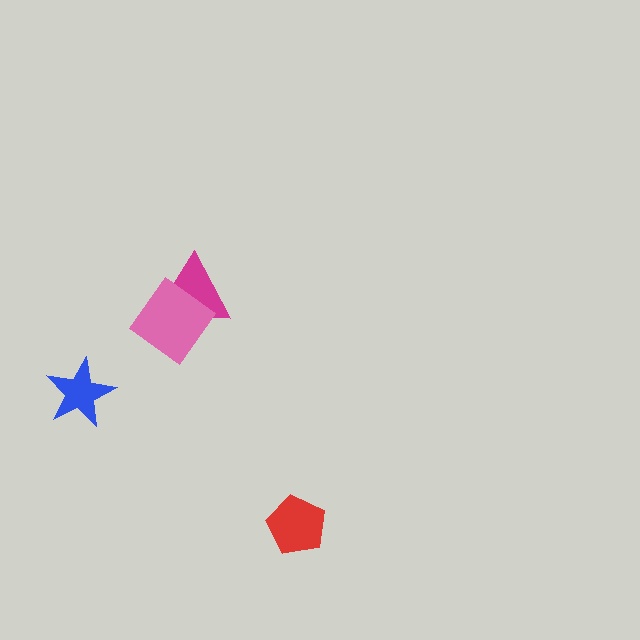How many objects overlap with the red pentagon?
0 objects overlap with the red pentagon.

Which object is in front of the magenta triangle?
The pink diamond is in front of the magenta triangle.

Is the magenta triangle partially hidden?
Yes, it is partially covered by another shape.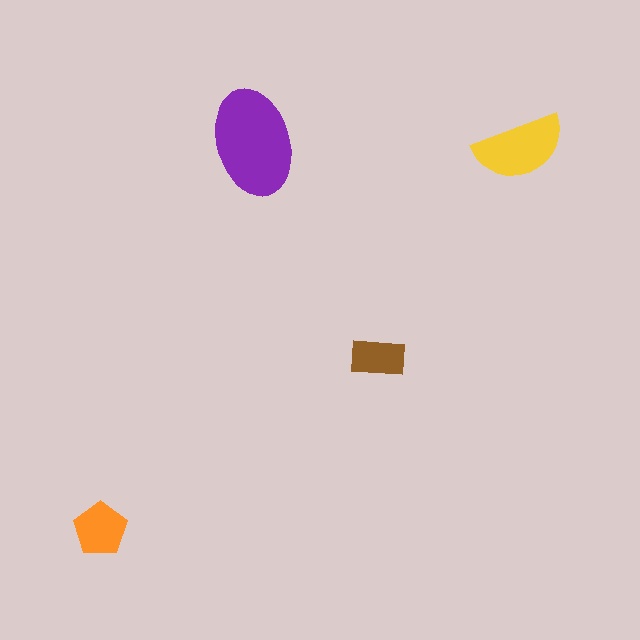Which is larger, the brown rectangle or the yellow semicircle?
The yellow semicircle.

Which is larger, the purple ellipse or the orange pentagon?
The purple ellipse.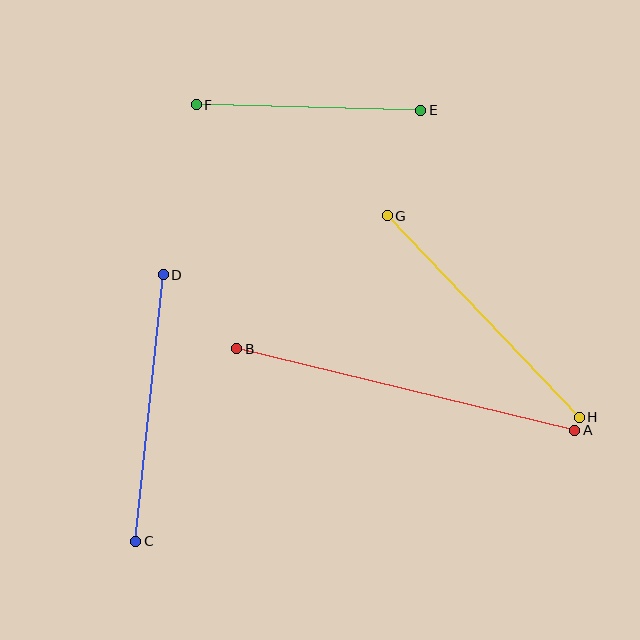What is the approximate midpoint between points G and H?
The midpoint is at approximately (483, 316) pixels.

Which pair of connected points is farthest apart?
Points A and B are farthest apart.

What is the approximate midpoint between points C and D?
The midpoint is at approximately (150, 408) pixels.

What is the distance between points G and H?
The distance is approximately 278 pixels.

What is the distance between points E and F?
The distance is approximately 225 pixels.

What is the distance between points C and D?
The distance is approximately 268 pixels.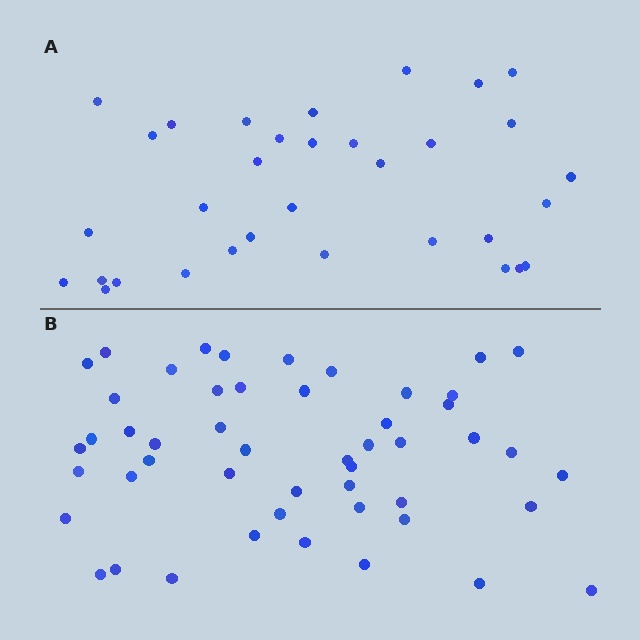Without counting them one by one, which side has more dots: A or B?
Region B (the bottom region) has more dots.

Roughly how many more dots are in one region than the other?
Region B has approximately 15 more dots than region A.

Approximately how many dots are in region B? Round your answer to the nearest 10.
About 50 dots.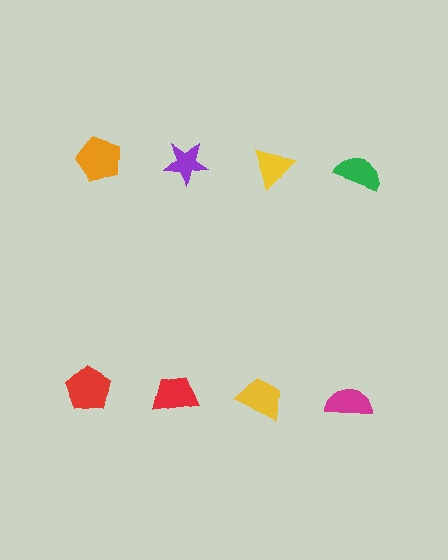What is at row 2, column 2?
A red trapezoid.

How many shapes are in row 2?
4 shapes.